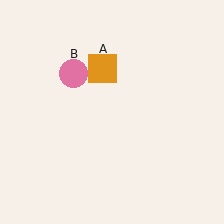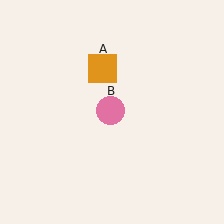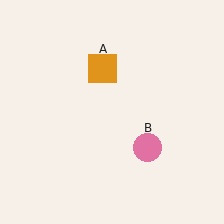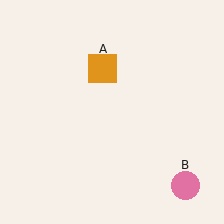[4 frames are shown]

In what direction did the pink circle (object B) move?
The pink circle (object B) moved down and to the right.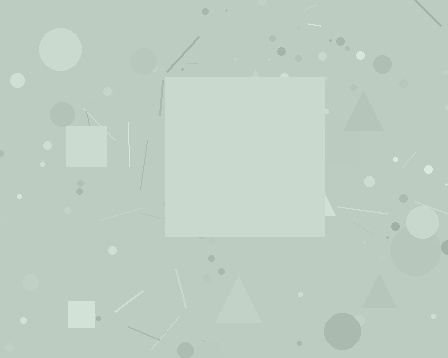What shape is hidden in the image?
A square is hidden in the image.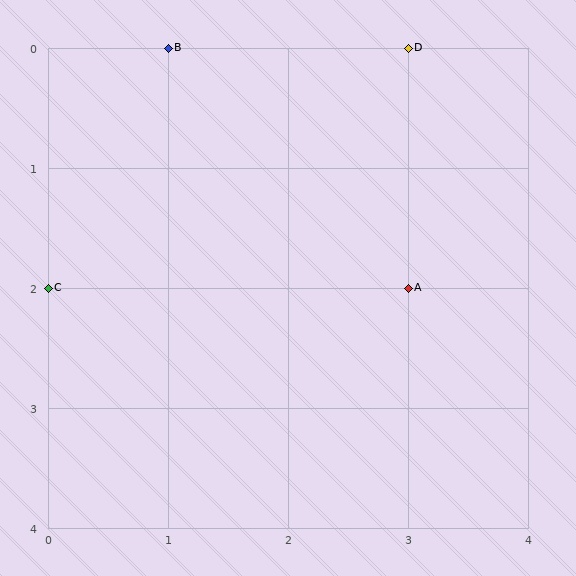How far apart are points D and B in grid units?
Points D and B are 2 columns apart.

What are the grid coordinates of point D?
Point D is at grid coordinates (3, 0).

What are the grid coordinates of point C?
Point C is at grid coordinates (0, 2).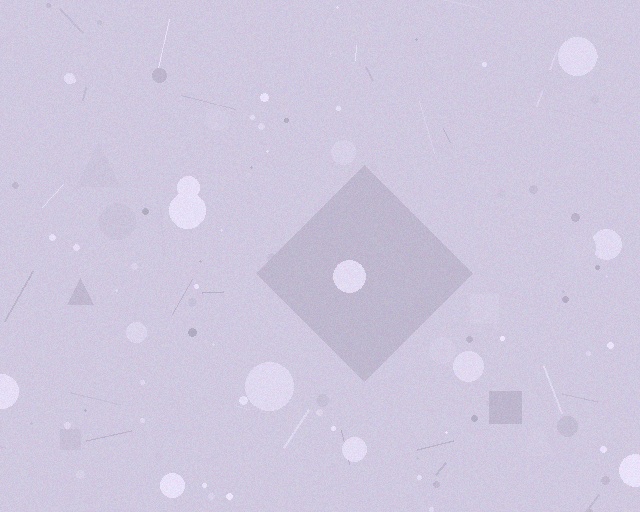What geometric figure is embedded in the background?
A diamond is embedded in the background.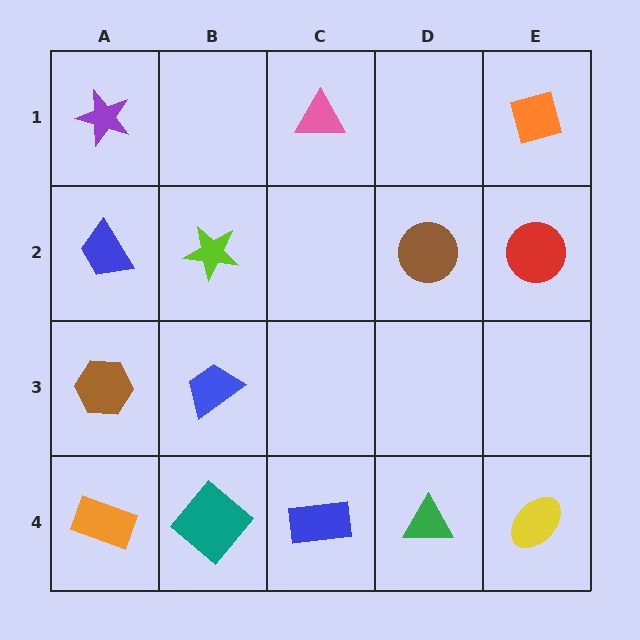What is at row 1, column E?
An orange diamond.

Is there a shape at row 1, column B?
No, that cell is empty.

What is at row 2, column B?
A lime star.